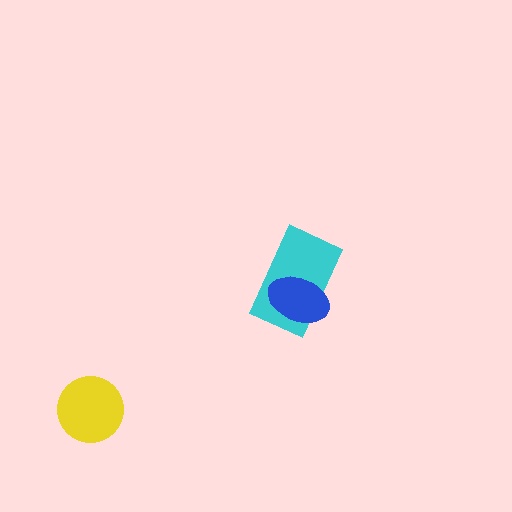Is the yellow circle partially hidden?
No, no other shape covers it.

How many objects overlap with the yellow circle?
0 objects overlap with the yellow circle.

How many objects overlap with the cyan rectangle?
1 object overlaps with the cyan rectangle.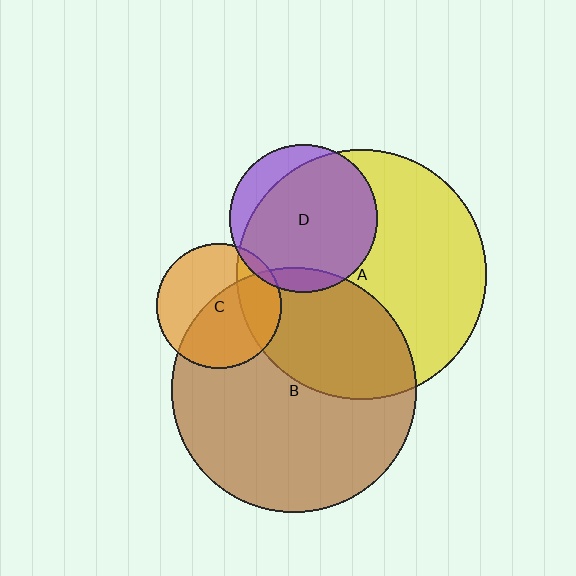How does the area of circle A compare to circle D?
Approximately 2.9 times.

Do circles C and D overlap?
Yes.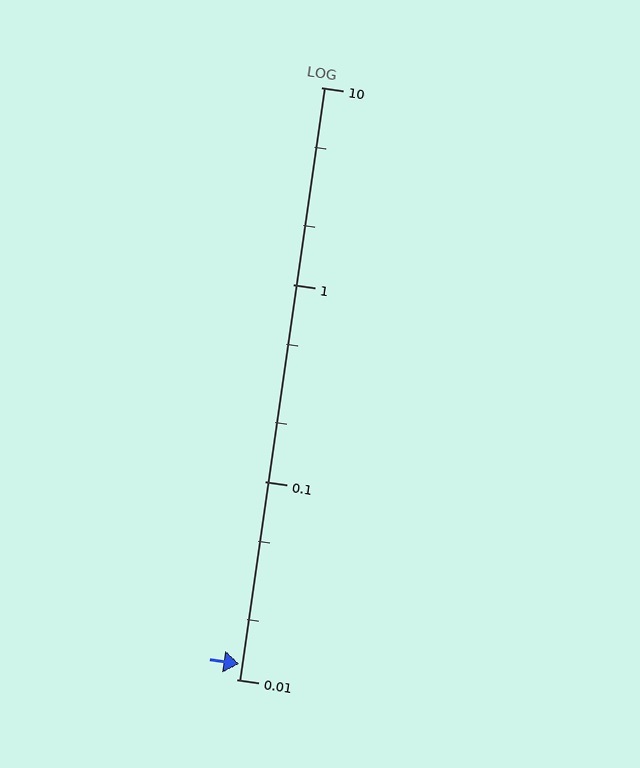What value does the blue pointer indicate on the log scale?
The pointer indicates approximately 0.012.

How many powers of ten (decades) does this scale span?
The scale spans 3 decades, from 0.01 to 10.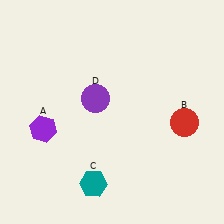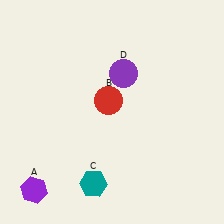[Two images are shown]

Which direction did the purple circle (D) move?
The purple circle (D) moved right.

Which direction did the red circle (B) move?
The red circle (B) moved left.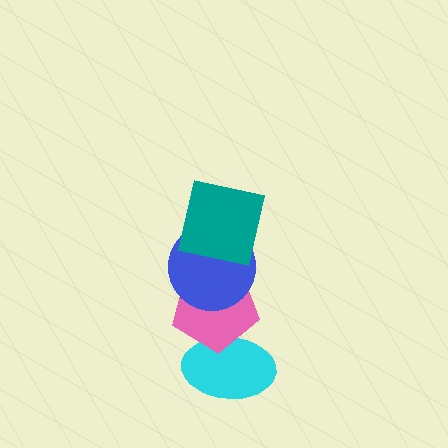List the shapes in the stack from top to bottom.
From top to bottom: the teal square, the blue circle, the pink pentagon, the cyan ellipse.